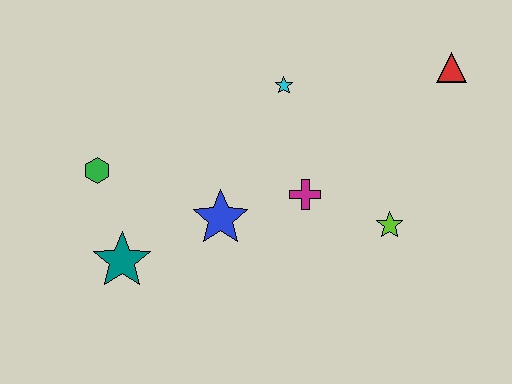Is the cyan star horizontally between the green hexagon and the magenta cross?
Yes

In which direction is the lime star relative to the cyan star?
The lime star is below the cyan star.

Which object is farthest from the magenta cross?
The green hexagon is farthest from the magenta cross.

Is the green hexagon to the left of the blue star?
Yes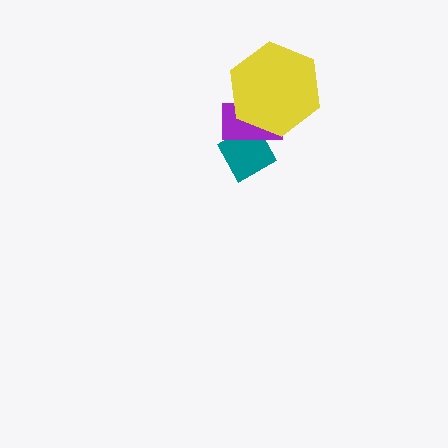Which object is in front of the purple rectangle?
The yellow hexagon is in front of the purple rectangle.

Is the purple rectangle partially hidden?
Yes, it is partially covered by another shape.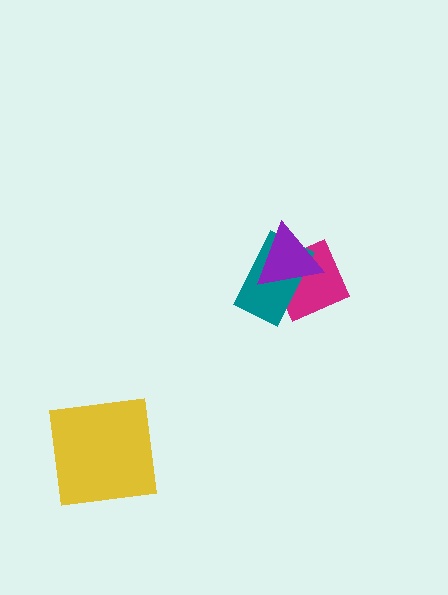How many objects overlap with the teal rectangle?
2 objects overlap with the teal rectangle.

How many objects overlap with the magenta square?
2 objects overlap with the magenta square.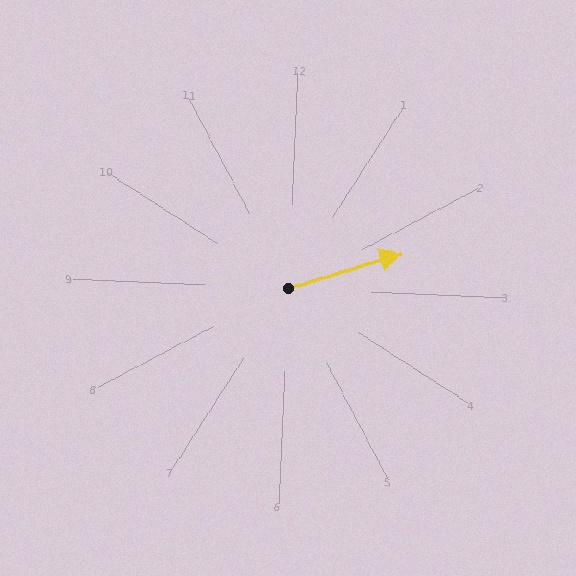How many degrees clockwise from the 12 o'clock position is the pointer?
Approximately 71 degrees.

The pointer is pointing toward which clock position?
Roughly 2 o'clock.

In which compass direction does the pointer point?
East.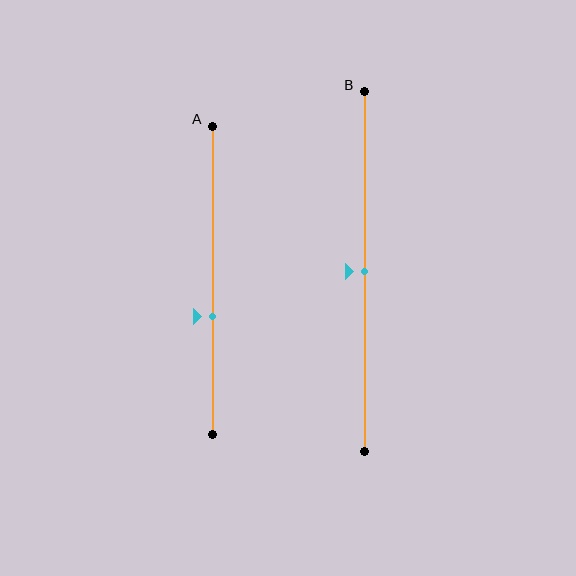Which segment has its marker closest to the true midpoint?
Segment B has its marker closest to the true midpoint.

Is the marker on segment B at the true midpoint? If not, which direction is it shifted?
Yes, the marker on segment B is at the true midpoint.